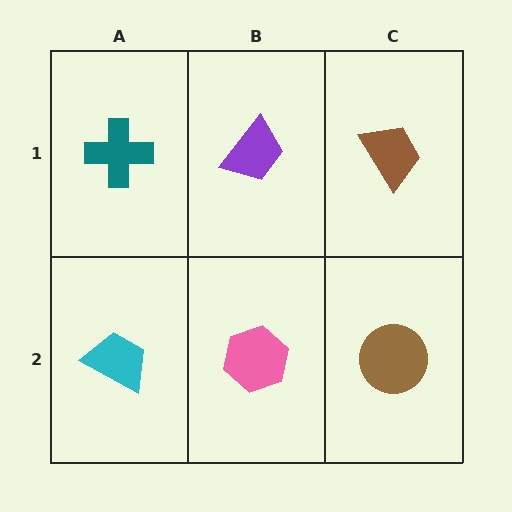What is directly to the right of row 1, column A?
A purple trapezoid.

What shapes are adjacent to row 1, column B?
A pink hexagon (row 2, column B), a teal cross (row 1, column A), a brown trapezoid (row 1, column C).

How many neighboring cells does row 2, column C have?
2.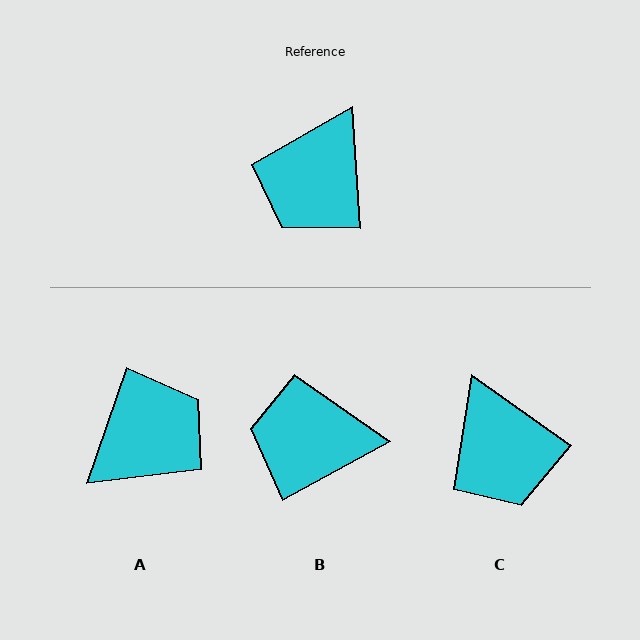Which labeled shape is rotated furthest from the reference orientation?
A, about 157 degrees away.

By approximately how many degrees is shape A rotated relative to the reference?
Approximately 157 degrees counter-clockwise.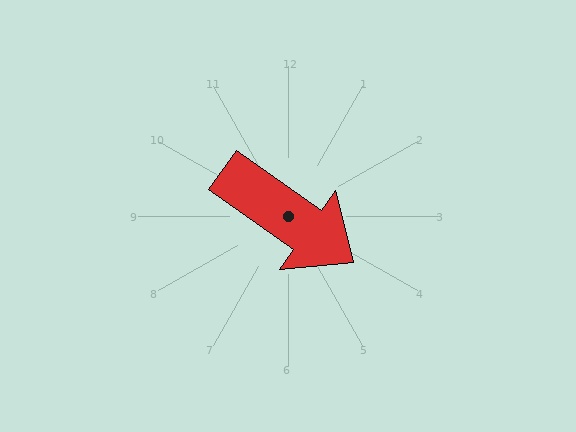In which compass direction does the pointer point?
Southeast.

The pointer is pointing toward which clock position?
Roughly 4 o'clock.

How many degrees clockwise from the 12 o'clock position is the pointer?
Approximately 125 degrees.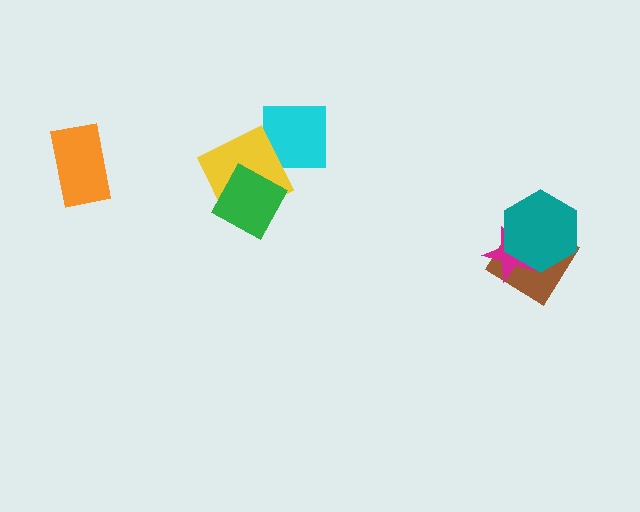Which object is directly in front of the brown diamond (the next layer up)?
The magenta star is directly in front of the brown diamond.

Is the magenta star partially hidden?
Yes, it is partially covered by another shape.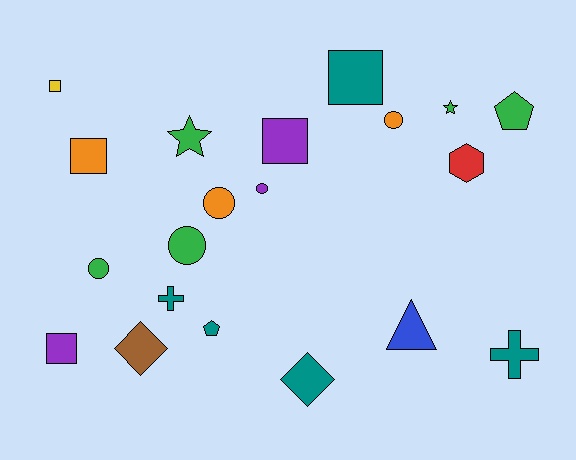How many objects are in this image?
There are 20 objects.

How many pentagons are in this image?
There are 2 pentagons.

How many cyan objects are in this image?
There are no cyan objects.